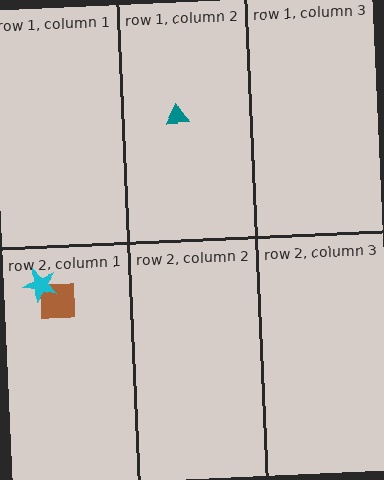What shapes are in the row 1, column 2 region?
The teal triangle.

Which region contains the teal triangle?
The row 1, column 2 region.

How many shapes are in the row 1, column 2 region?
1.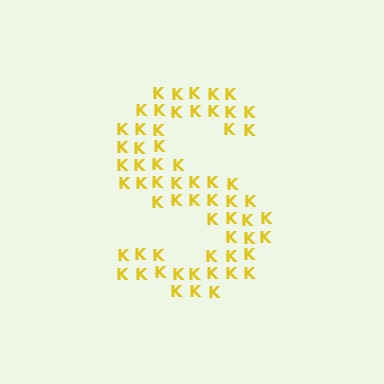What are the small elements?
The small elements are letter K's.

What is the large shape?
The large shape is the letter S.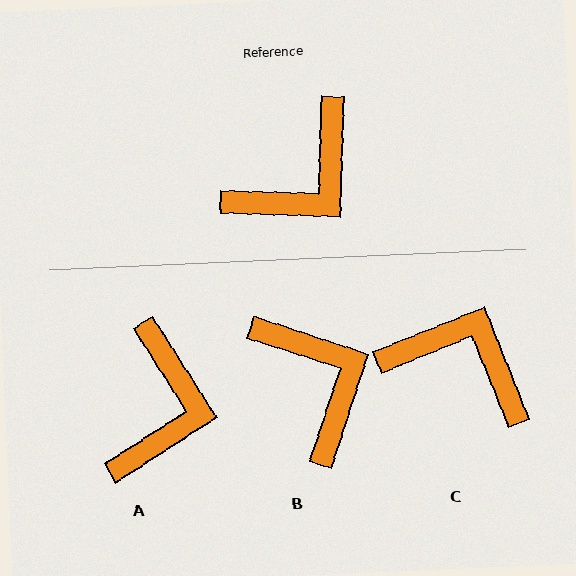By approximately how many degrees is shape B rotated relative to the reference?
Approximately 74 degrees counter-clockwise.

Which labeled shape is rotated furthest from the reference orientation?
C, about 114 degrees away.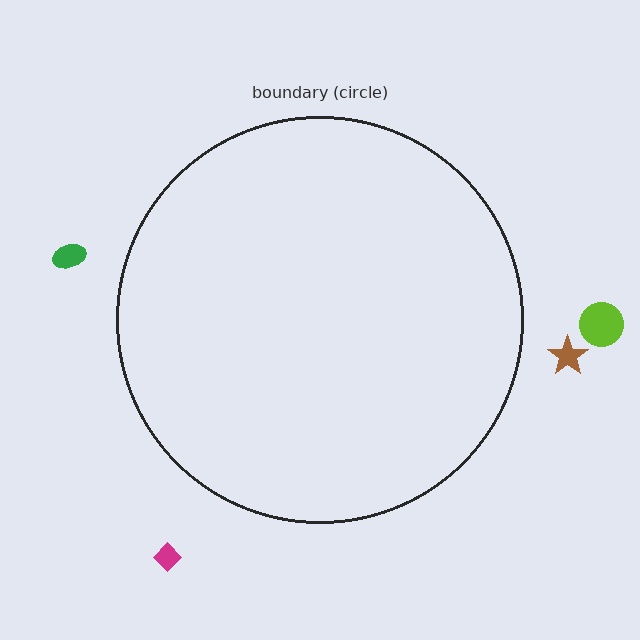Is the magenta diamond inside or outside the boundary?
Outside.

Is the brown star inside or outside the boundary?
Outside.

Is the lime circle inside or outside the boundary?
Outside.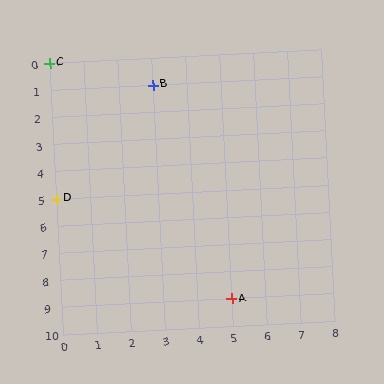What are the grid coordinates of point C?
Point C is at grid coordinates (0, 0).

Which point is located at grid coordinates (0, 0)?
Point C is at (0, 0).